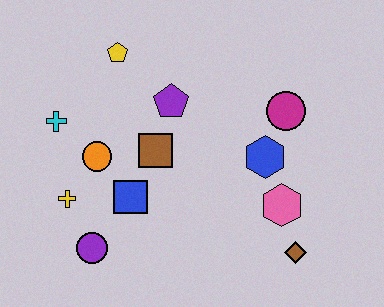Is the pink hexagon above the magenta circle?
No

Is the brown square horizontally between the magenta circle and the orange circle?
Yes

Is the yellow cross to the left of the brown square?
Yes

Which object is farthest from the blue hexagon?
The cyan cross is farthest from the blue hexagon.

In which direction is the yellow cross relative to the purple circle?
The yellow cross is above the purple circle.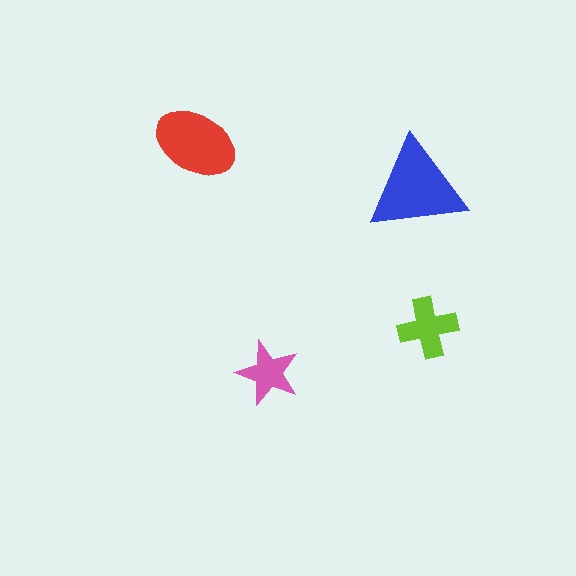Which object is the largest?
The blue triangle.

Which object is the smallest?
The pink star.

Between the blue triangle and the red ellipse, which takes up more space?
The blue triangle.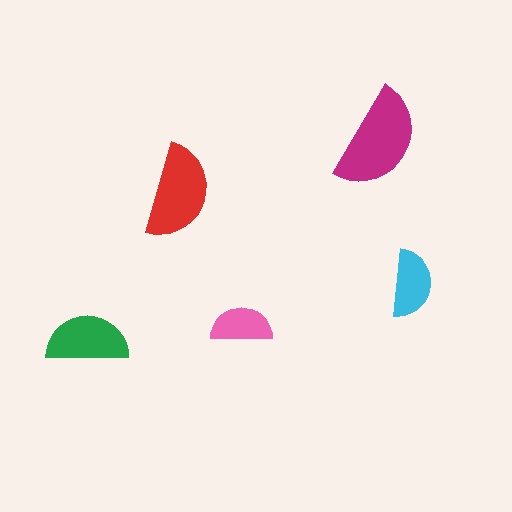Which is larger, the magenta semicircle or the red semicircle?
The magenta one.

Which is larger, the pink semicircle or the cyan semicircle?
The cyan one.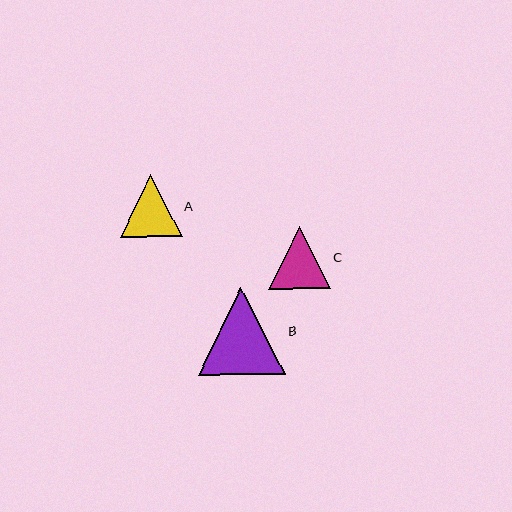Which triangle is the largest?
Triangle B is the largest with a size of approximately 87 pixels.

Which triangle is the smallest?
Triangle A is the smallest with a size of approximately 62 pixels.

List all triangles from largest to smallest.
From largest to smallest: B, C, A.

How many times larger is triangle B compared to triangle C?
Triangle B is approximately 1.4 times the size of triangle C.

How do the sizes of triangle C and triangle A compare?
Triangle C and triangle A are approximately the same size.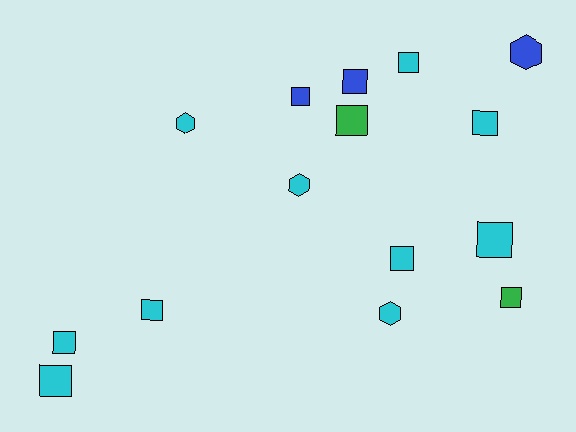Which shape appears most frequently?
Square, with 11 objects.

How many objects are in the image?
There are 15 objects.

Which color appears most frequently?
Cyan, with 10 objects.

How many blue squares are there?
There are 2 blue squares.